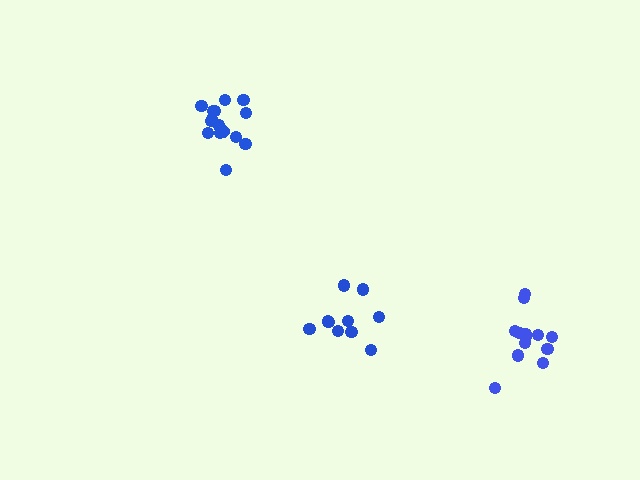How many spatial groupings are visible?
There are 3 spatial groupings.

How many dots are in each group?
Group 1: 15 dots, Group 2: 10 dots, Group 3: 13 dots (38 total).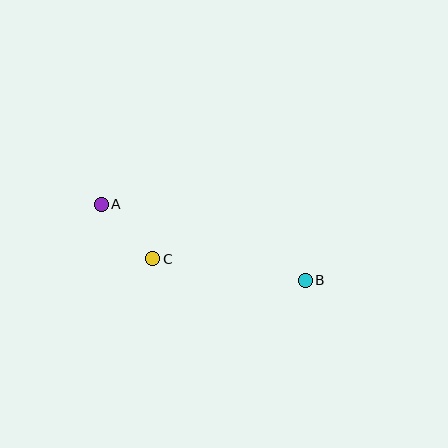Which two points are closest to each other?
Points A and C are closest to each other.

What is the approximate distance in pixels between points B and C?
The distance between B and C is approximately 154 pixels.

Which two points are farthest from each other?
Points A and B are farthest from each other.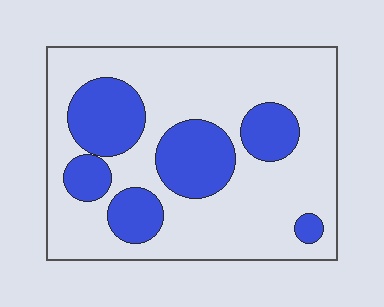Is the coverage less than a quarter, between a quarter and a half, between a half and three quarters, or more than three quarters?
Between a quarter and a half.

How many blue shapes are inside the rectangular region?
6.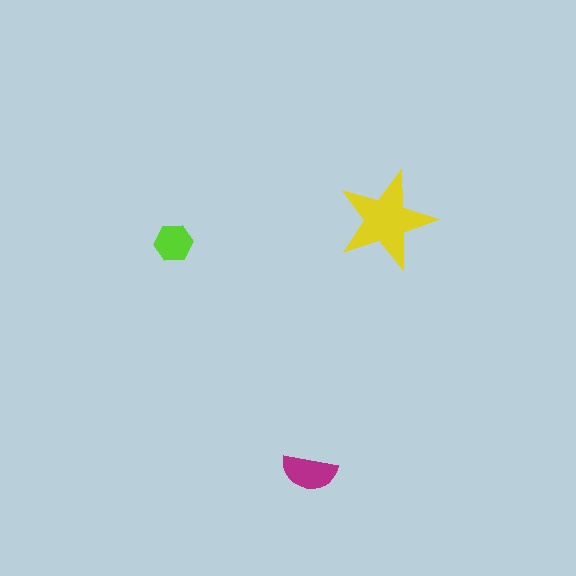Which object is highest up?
The yellow star is topmost.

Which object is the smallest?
The lime hexagon.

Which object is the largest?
The yellow star.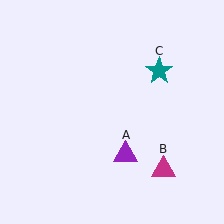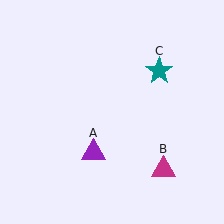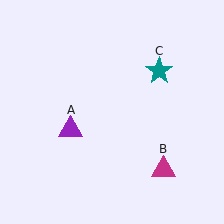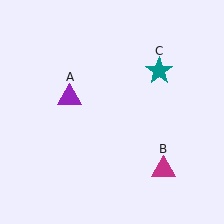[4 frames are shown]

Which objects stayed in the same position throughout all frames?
Magenta triangle (object B) and teal star (object C) remained stationary.